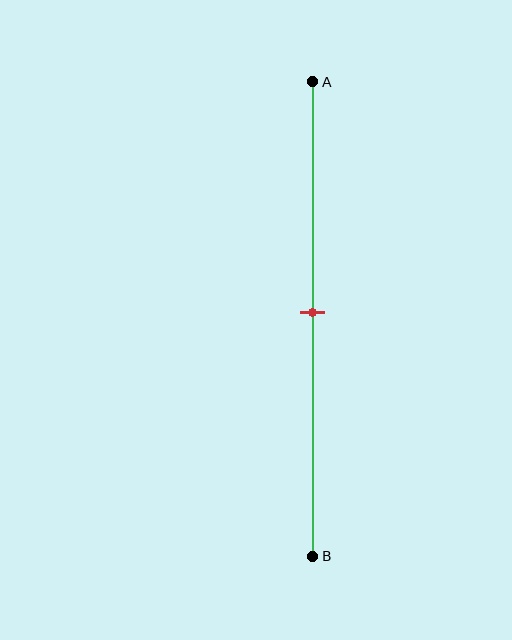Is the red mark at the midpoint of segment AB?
Yes, the mark is approximately at the midpoint.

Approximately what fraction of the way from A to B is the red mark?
The red mark is approximately 50% of the way from A to B.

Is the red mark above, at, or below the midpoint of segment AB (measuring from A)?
The red mark is approximately at the midpoint of segment AB.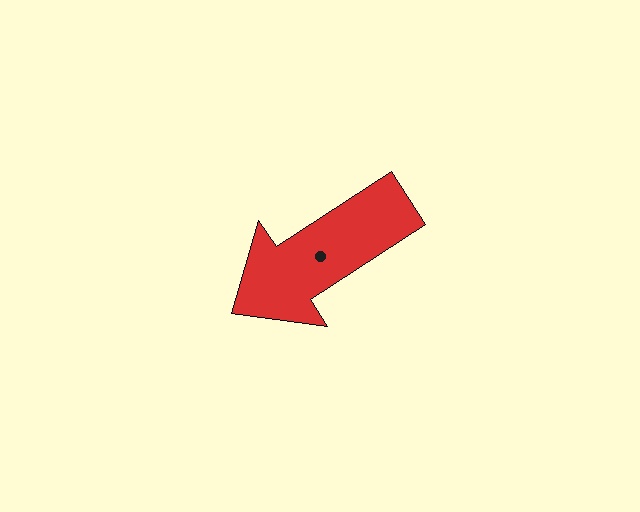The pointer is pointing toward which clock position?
Roughly 8 o'clock.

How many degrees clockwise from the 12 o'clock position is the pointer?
Approximately 237 degrees.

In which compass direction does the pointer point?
Southwest.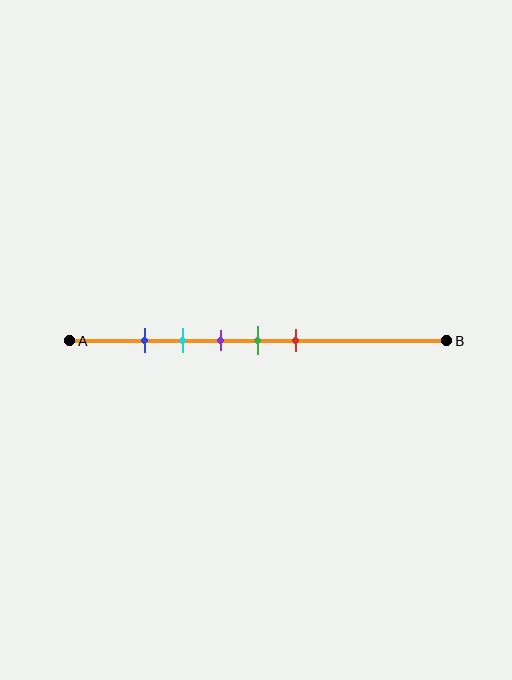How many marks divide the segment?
There are 5 marks dividing the segment.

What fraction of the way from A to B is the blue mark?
The blue mark is approximately 20% (0.2) of the way from A to B.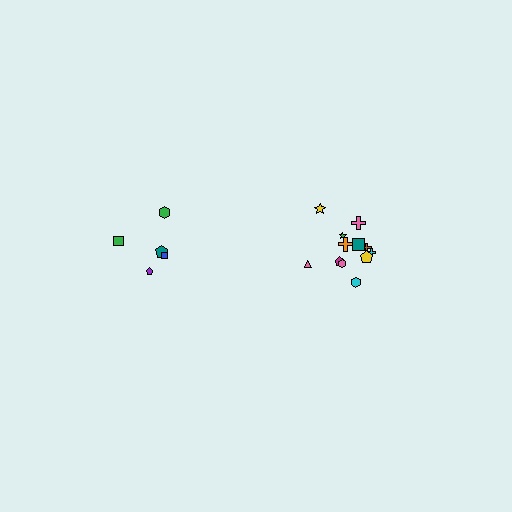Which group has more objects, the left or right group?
The right group.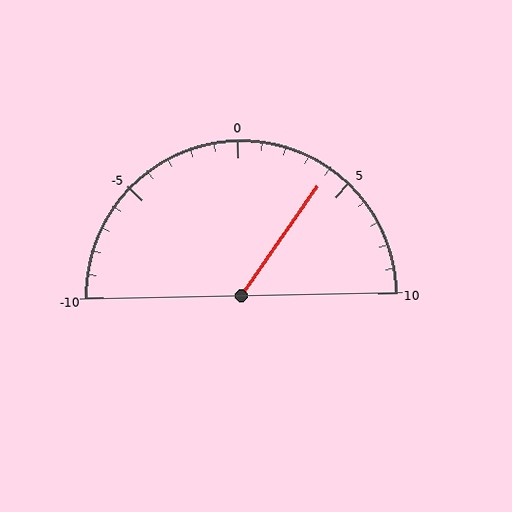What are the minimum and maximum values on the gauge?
The gauge ranges from -10 to 10.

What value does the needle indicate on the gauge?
The needle indicates approximately 4.